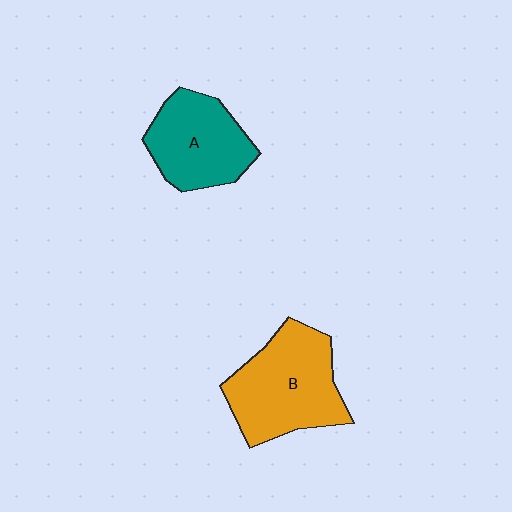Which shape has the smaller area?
Shape A (teal).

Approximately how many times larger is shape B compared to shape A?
Approximately 1.3 times.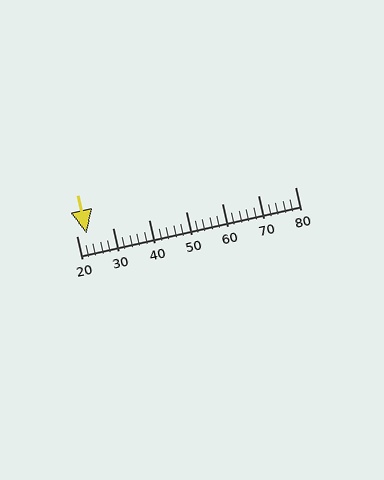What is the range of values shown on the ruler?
The ruler shows values from 20 to 80.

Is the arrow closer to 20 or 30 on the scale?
The arrow is closer to 20.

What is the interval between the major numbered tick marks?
The major tick marks are spaced 10 units apart.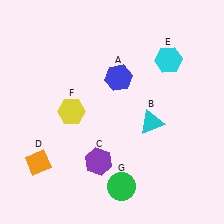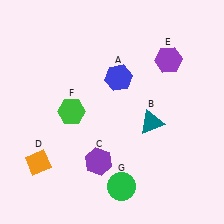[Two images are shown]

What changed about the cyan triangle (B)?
In Image 1, B is cyan. In Image 2, it changed to teal.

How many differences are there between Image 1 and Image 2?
There are 3 differences between the two images.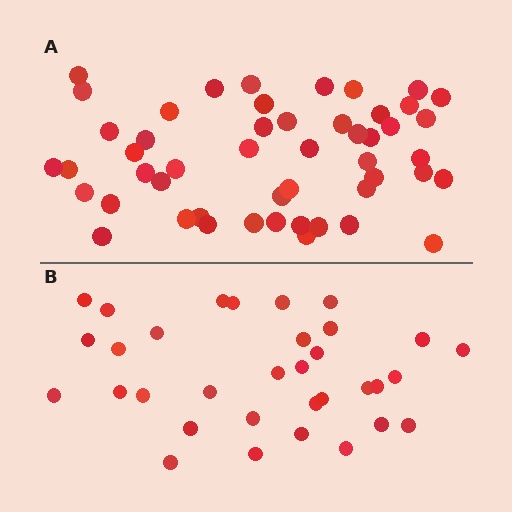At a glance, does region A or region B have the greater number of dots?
Region A (the top region) has more dots.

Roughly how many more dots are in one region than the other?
Region A has approximately 15 more dots than region B.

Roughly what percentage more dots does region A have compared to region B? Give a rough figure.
About 50% more.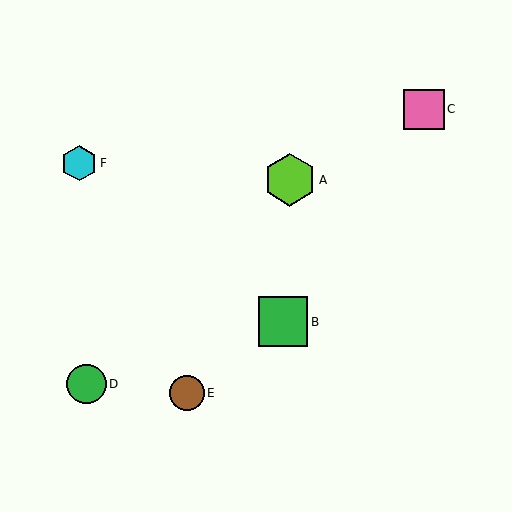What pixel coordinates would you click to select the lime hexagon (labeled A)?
Click at (290, 180) to select the lime hexagon A.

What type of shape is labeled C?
Shape C is a pink square.